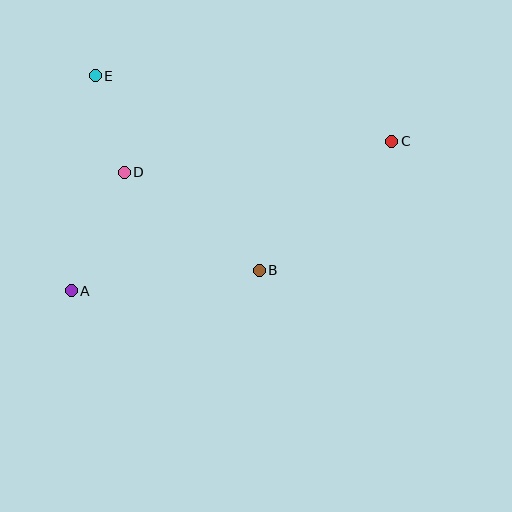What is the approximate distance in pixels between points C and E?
The distance between C and E is approximately 303 pixels.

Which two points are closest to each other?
Points D and E are closest to each other.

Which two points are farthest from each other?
Points A and C are farthest from each other.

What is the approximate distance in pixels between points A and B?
The distance between A and B is approximately 189 pixels.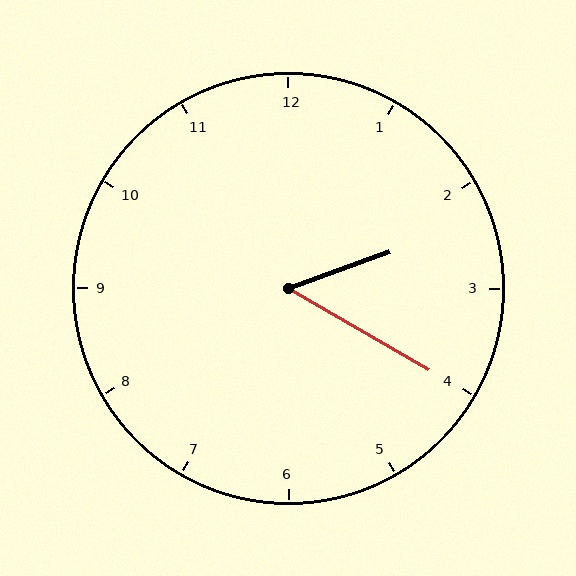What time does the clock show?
2:20.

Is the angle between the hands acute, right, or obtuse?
It is acute.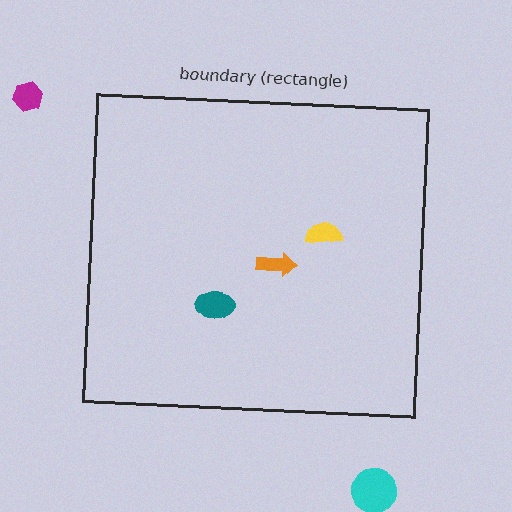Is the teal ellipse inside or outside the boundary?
Inside.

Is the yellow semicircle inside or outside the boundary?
Inside.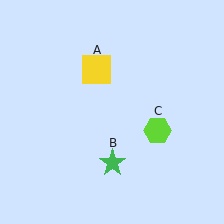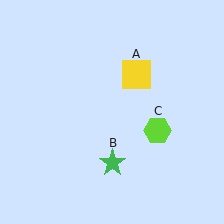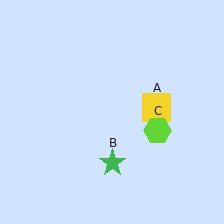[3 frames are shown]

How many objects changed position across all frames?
1 object changed position: yellow square (object A).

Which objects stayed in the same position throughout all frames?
Green star (object B) and lime hexagon (object C) remained stationary.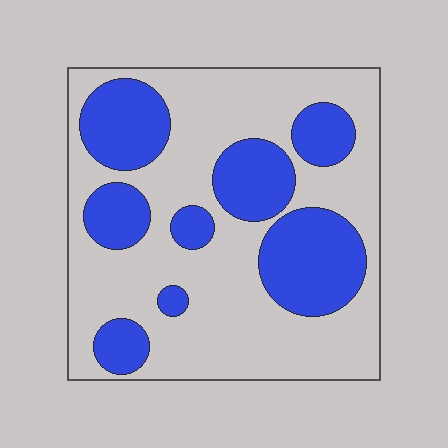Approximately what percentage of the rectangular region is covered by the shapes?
Approximately 35%.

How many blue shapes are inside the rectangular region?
8.